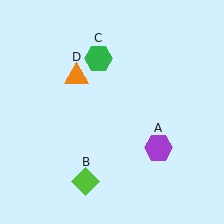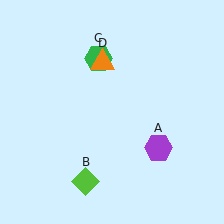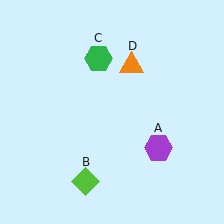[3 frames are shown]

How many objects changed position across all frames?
1 object changed position: orange triangle (object D).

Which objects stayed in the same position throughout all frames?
Purple hexagon (object A) and lime diamond (object B) and green hexagon (object C) remained stationary.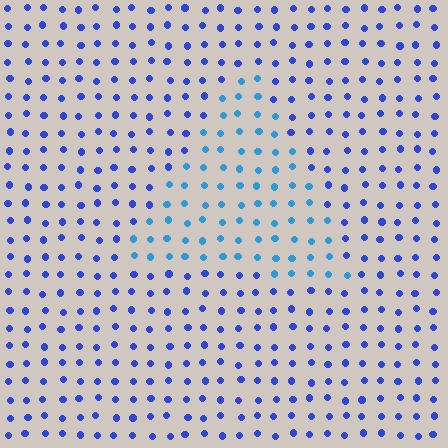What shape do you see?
I see a triangle.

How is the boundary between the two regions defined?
The boundary is defined purely by a slight shift in hue (about 30 degrees). Spacing, size, and orientation are identical on both sides.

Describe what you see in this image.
The image is filled with small blue elements in a uniform arrangement. A triangle-shaped region is visible where the elements are tinted to a slightly different hue, forming a subtle color boundary.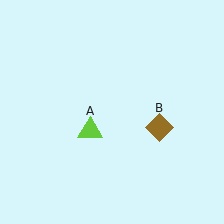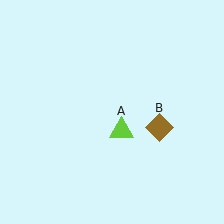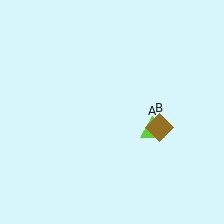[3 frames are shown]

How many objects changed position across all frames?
1 object changed position: lime triangle (object A).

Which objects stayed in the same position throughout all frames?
Brown diamond (object B) remained stationary.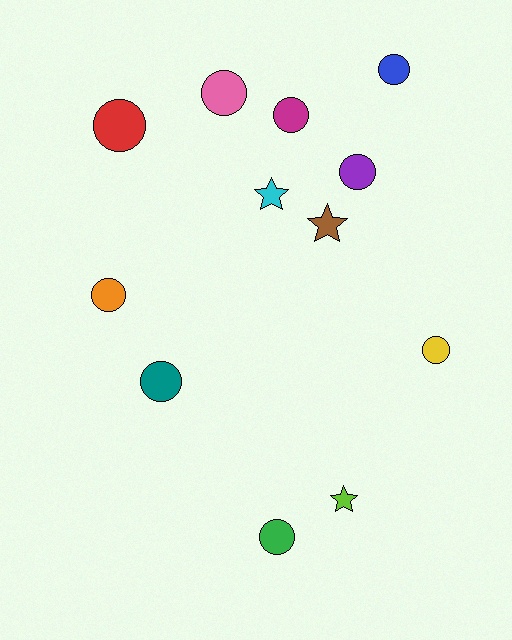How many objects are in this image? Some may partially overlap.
There are 12 objects.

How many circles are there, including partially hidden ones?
There are 9 circles.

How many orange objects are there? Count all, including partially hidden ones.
There is 1 orange object.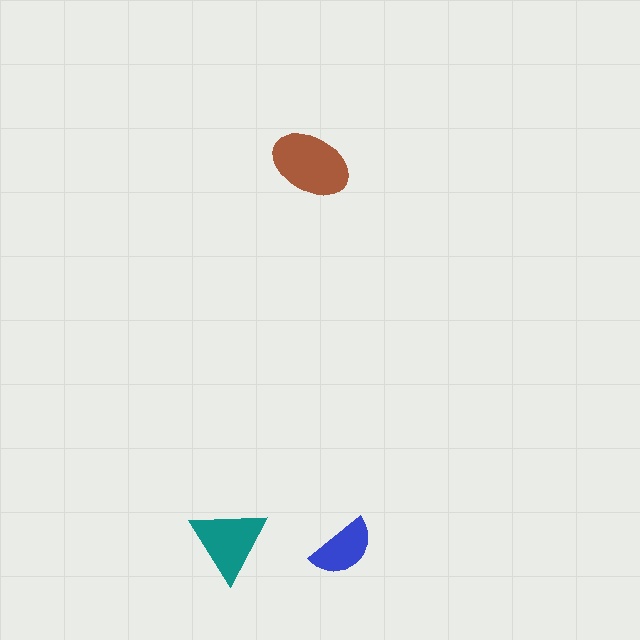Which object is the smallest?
The blue semicircle.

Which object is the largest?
The brown ellipse.